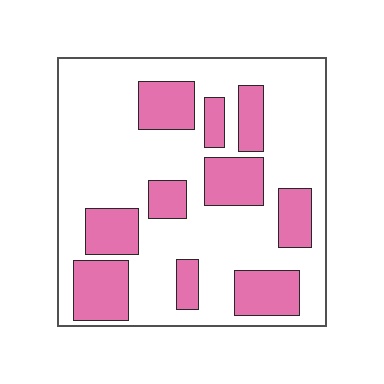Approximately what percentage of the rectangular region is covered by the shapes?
Approximately 30%.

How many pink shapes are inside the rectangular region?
10.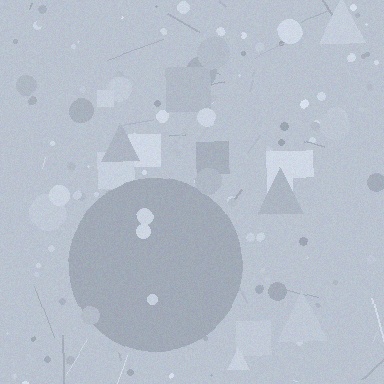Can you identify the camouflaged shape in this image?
The camouflaged shape is a circle.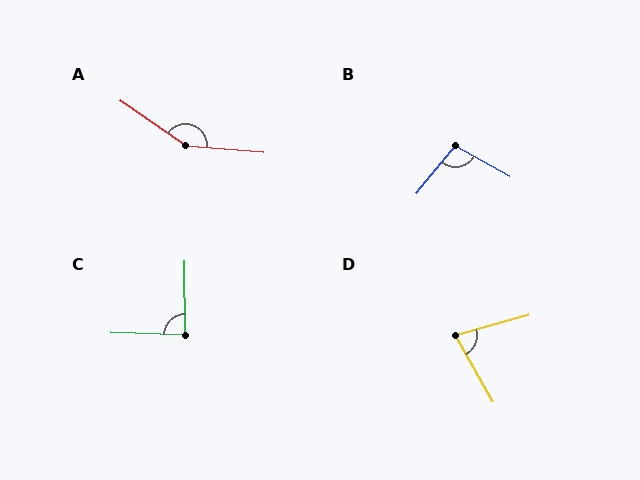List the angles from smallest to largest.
D (76°), C (88°), B (100°), A (150°).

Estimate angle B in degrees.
Approximately 100 degrees.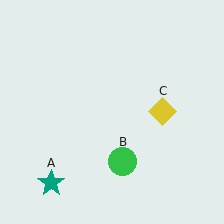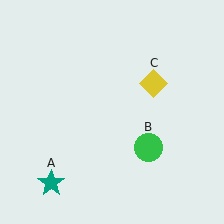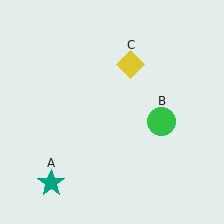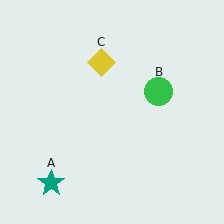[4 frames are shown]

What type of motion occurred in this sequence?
The green circle (object B), yellow diamond (object C) rotated counterclockwise around the center of the scene.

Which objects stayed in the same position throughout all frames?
Teal star (object A) remained stationary.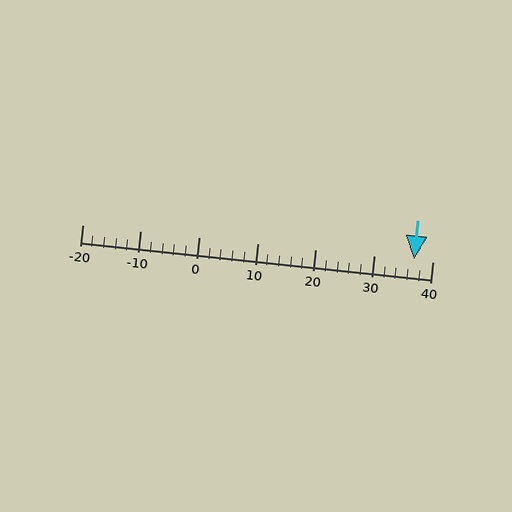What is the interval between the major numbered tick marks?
The major tick marks are spaced 10 units apart.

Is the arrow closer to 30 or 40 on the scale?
The arrow is closer to 40.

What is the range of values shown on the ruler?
The ruler shows values from -20 to 40.